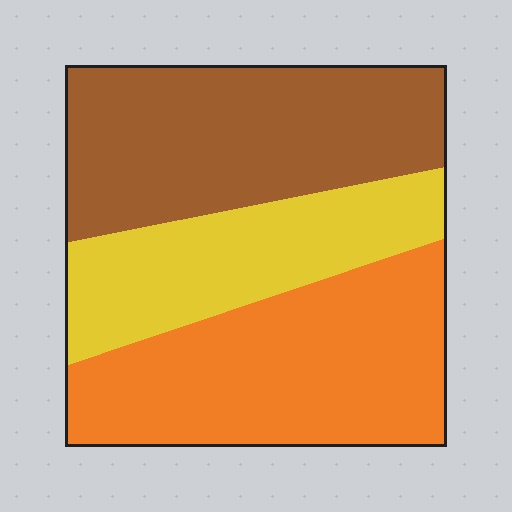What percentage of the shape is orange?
Orange covers about 40% of the shape.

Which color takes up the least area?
Yellow, at roughly 25%.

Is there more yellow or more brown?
Brown.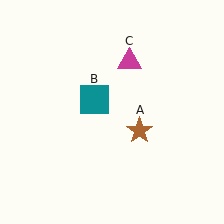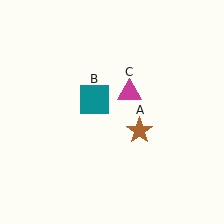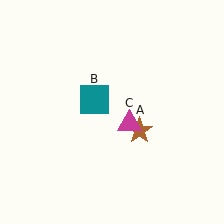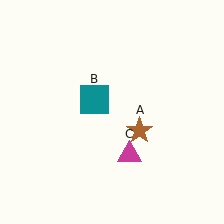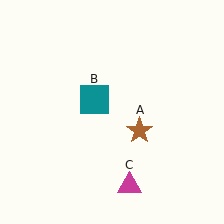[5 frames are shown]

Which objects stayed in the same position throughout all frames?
Brown star (object A) and teal square (object B) remained stationary.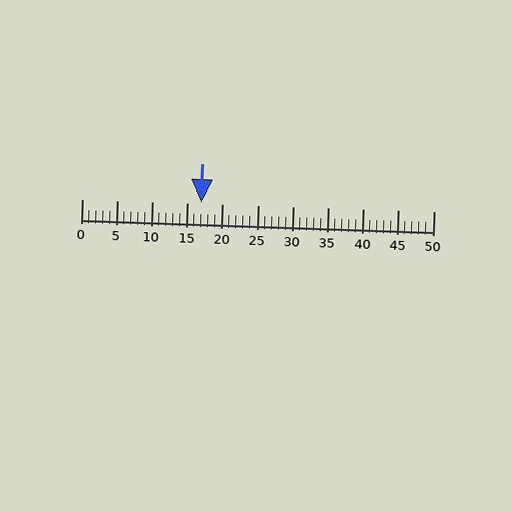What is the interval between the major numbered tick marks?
The major tick marks are spaced 5 units apart.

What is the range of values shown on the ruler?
The ruler shows values from 0 to 50.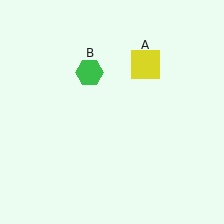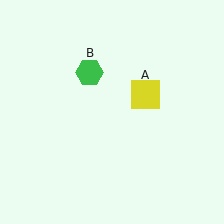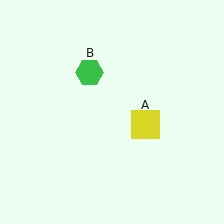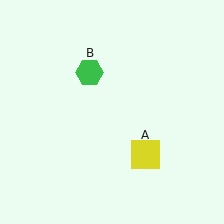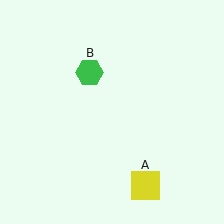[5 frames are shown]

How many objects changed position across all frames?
1 object changed position: yellow square (object A).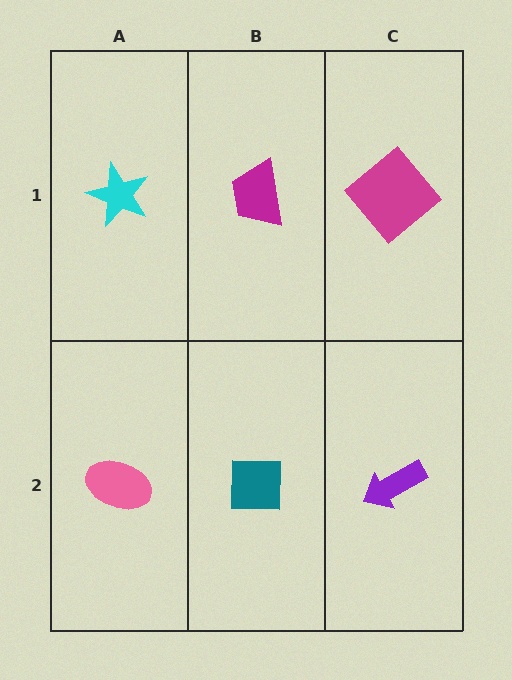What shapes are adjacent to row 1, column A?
A pink ellipse (row 2, column A), a magenta trapezoid (row 1, column B).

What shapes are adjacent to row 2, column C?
A magenta diamond (row 1, column C), a teal square (row 2, column B).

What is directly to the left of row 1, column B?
A cyan star.